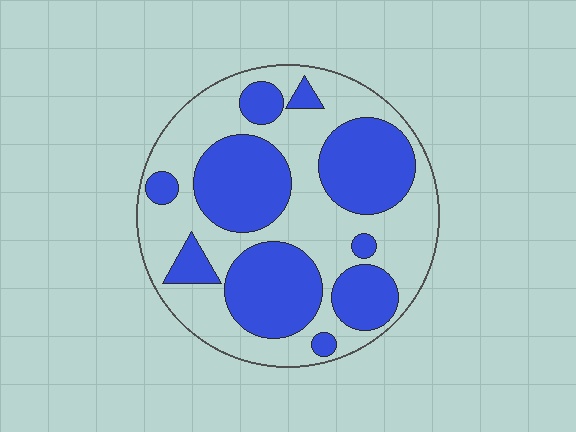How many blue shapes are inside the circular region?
10.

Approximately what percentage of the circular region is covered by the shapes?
Approximately 45%.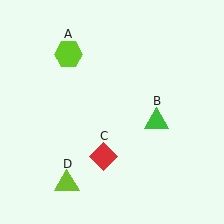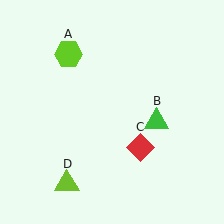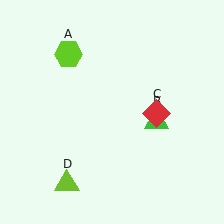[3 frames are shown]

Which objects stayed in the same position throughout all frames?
Lime hexagon (object A) and green triangle (object B) and lime triangle (object D) remained stationary.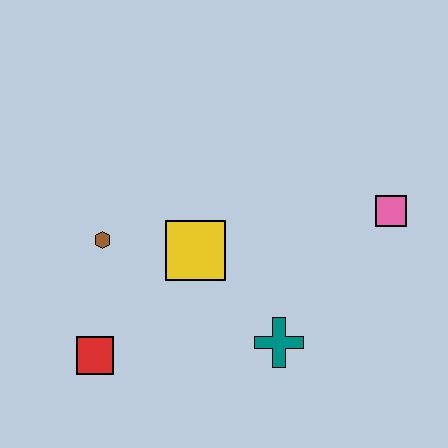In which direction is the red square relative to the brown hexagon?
The red square is below the brown hexagon.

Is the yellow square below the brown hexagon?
Yes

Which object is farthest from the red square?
The pink square is farthest from the red square.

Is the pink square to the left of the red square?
No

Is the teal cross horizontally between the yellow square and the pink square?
Yes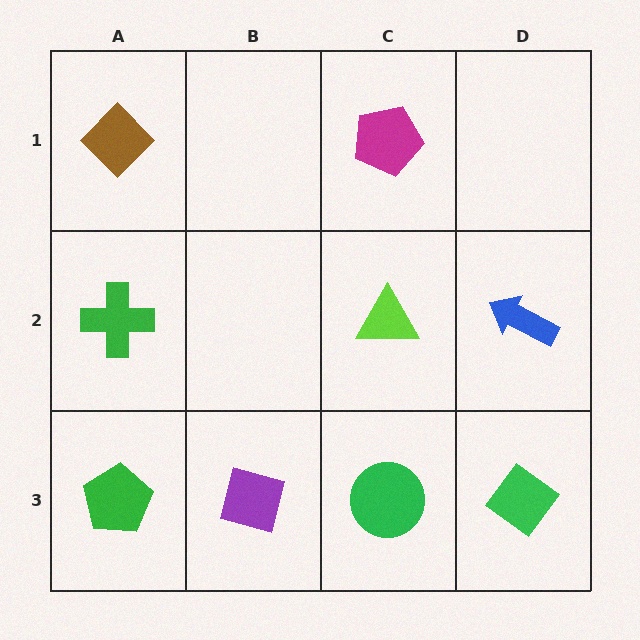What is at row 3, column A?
A green pentagon.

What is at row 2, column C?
A lime triangle.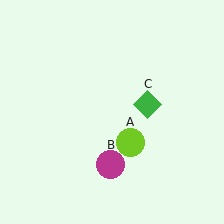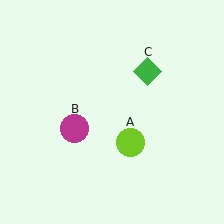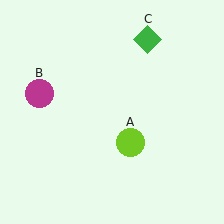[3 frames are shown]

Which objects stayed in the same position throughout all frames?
Lime circle (object A) remained stationary.